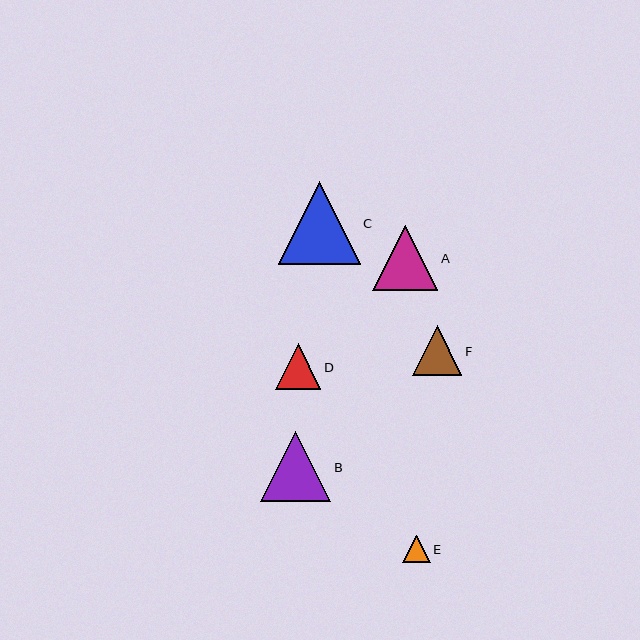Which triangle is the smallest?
Triangle E is the smallest with a size of approximately 27 pixels.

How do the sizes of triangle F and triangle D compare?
Triangle F and triangle D are approximately the same size.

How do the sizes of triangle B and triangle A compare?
Triangle B and triangle A are approximately the same size.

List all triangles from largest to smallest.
From largest to smallest: C, B, A, F, D, E.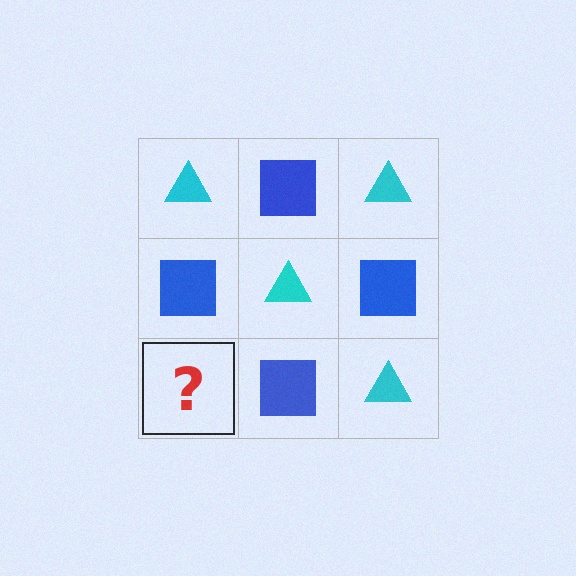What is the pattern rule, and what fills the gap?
The rule is that it alternates cyan triangle and blue square in a checkerboard pattern. The gap should be filled with a cyan triangle.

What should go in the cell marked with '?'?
The missing cell should contain a cyan triangle.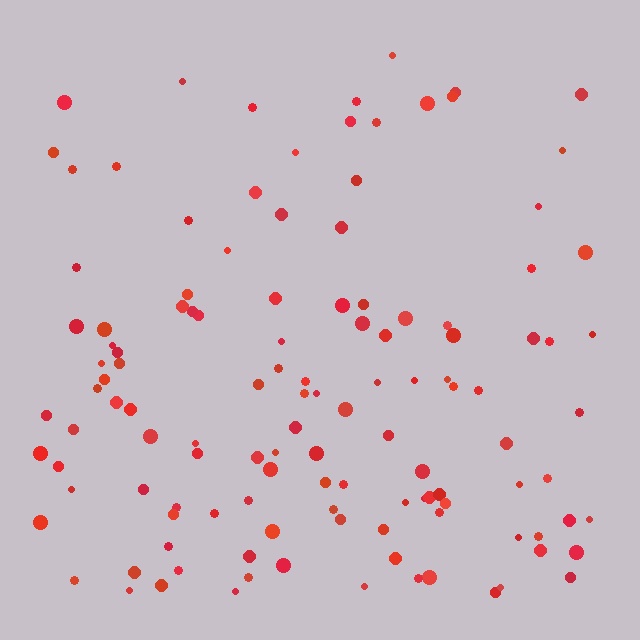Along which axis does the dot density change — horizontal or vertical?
Vertical.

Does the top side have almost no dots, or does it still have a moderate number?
Still a moderate number, just noticeably fewer than the bottom.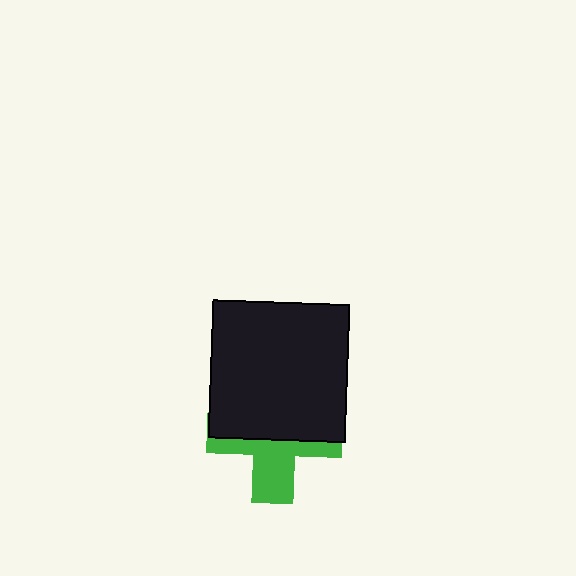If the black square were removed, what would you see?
You would see the complete green cross.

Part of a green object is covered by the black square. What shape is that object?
It is a cross.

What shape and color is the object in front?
The object in front is a black square.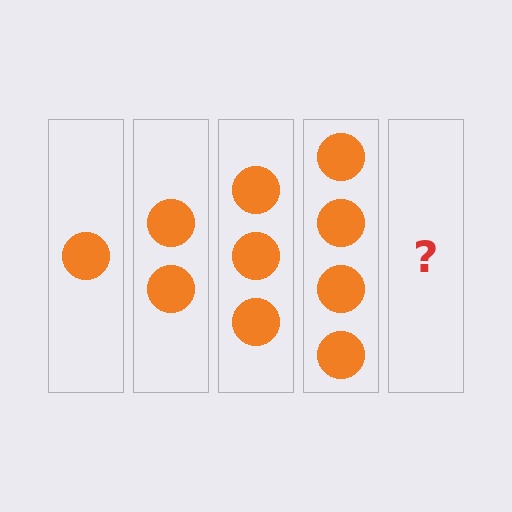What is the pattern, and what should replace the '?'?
The pattern is that each step adds one more circle. The '?' should be 5 circles.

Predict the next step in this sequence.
The next step is 5 circles.